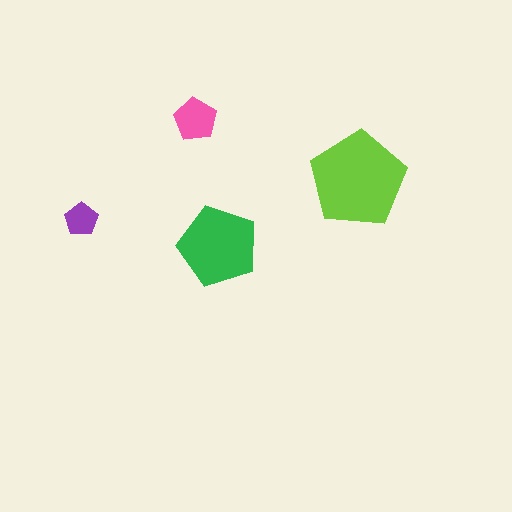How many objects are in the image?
There are 4 objects in the image.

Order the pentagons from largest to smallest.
the lime one, the green one, the pink one, the purple one.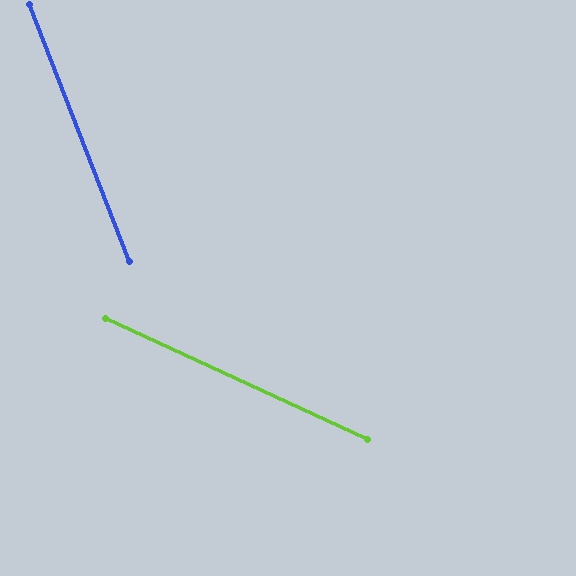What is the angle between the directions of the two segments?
Approximately 44 degrees.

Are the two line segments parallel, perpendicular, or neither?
Neither parallel nor perpendicular — they differ by about 44°.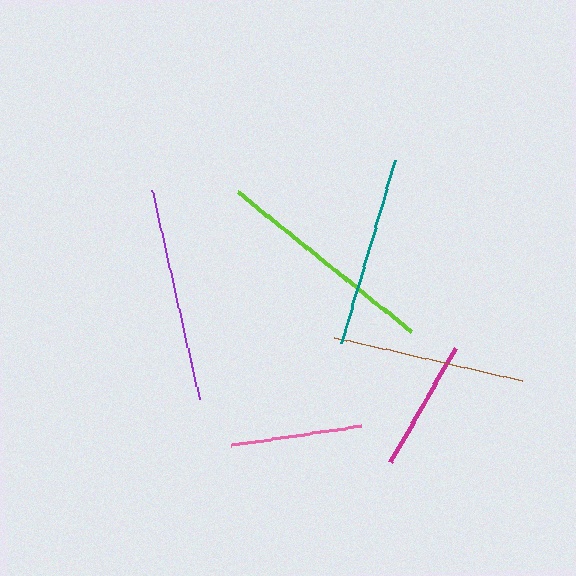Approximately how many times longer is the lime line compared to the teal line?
The lime line is approximately 1.2 times the length of the teal line.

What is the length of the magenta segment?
The magenta segment is approximately 131 pixels long.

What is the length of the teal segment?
The teal segment is approximately 191 pixels long.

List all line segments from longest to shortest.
From longest to shortest: lime, purple, brown, teal, magenta, pink.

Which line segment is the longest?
The lime line is the longest at approximately 223 pixels.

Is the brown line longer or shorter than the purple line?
The purple line is longer than the brown line.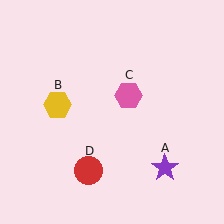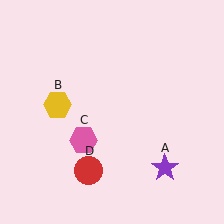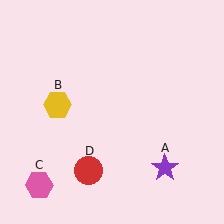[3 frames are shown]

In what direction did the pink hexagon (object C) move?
The pink hexagon (object C) moved down and to the left.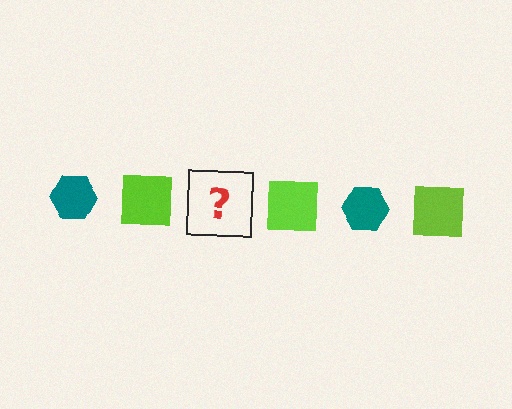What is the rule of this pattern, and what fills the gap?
The rule is that the pattern alternates between teal hexagon and lime square. The gap should be filled with a teal hexagon.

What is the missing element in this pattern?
The missing element is a teal hexagon.